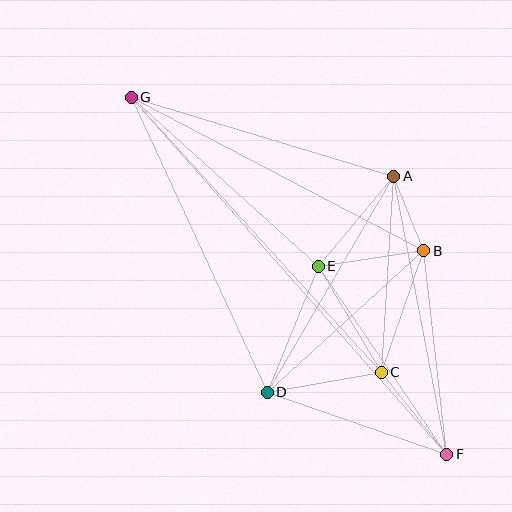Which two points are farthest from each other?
Points F and G are farthest from each other.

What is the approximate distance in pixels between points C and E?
The distance between C and E is approximately 123 pixels.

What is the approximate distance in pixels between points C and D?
The distance between C and D is approximately 116 pixels.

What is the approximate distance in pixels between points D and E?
The distance between D and E is approximately 136 pixels.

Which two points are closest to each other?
Points A and B are closest to each other.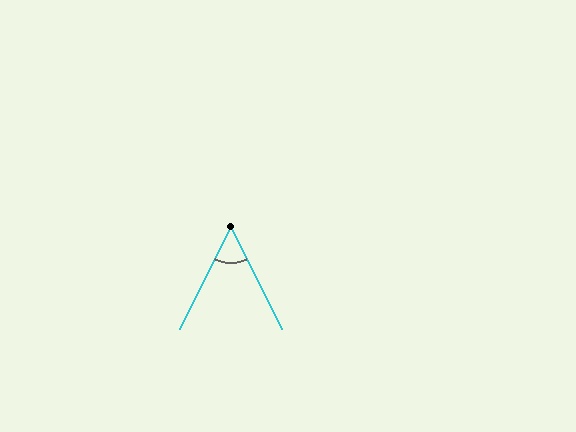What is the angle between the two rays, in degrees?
Approximately 53 degrees.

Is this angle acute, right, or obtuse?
It is acute.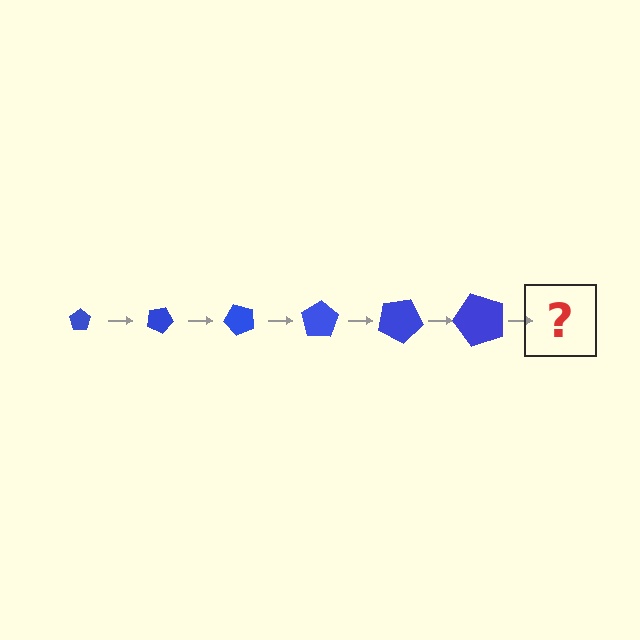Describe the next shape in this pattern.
It should be a pentagon, larger than the previous one and rotated 150 degrees from the start.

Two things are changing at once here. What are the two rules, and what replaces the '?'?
The two rules are that the pentagon grows larger each step and it rotates 25 degrees each step. The '?' should be a pentagon, larger than the previous one and rotated 150 degrees from the start.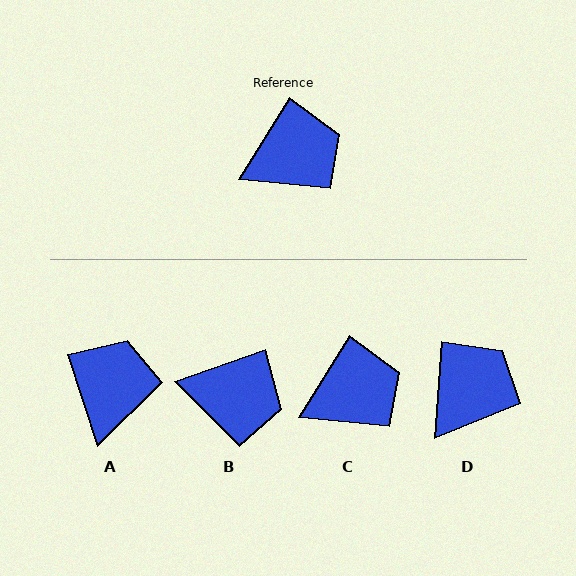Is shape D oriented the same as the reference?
No, it is off by about 28 degrees.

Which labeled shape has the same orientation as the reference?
C.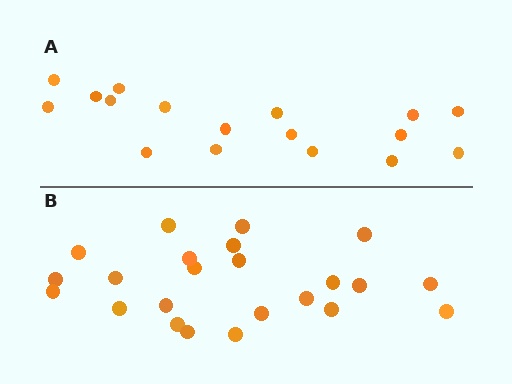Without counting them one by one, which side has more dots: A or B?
Region B (the bottom region) has more dots.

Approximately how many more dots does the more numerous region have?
Region B has about 6 more dots than region A.